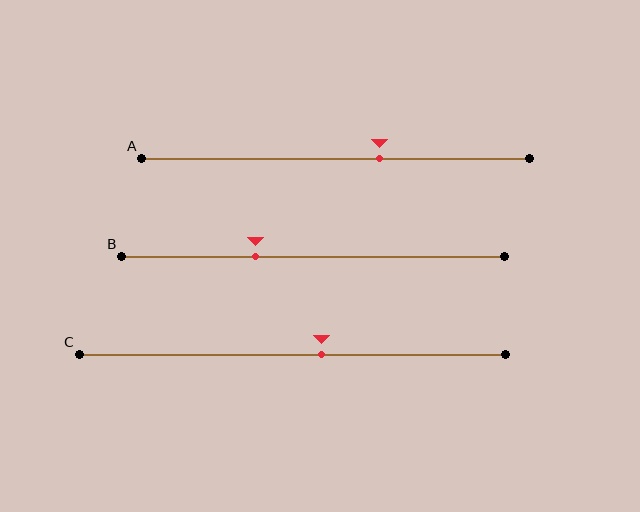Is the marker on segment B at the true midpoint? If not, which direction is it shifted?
No, the marker on segment B is shifted to the left by about 15% of the segment length.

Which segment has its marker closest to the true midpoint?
Segment C has its marker closest to the true midpoint.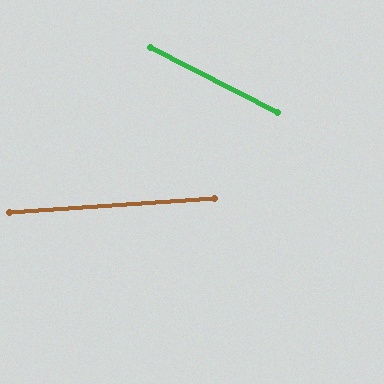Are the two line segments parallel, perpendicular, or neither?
Neither parallel nor perpendicular — they differ by about 31°.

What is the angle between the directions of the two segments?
Approximately 31 degrees.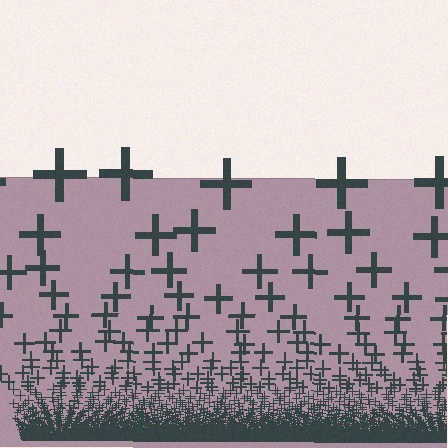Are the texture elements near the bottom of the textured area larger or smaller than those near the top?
Smaller. The gradient is inverted — elements near the bottom are smaller and denser.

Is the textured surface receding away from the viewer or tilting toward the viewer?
The surface appears to tilt toward the viewer. Texture elements get larger and sparser toward the top.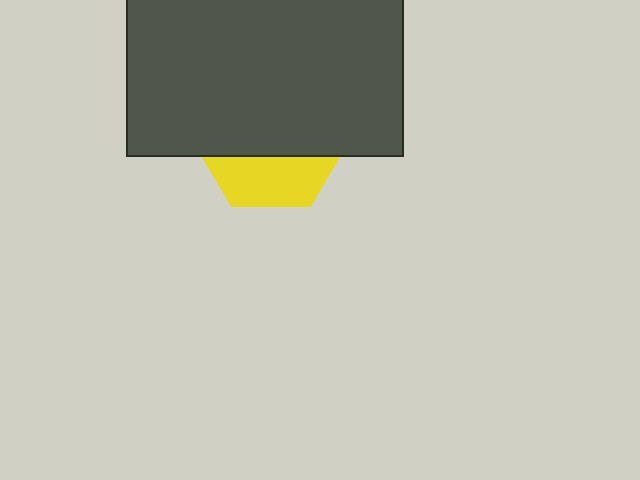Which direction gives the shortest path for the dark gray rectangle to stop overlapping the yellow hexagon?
Moving up gives the shortest separation.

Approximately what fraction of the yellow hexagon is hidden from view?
Roughly 67% of the yellow hexagon is hidden behind the dark gray rectangle.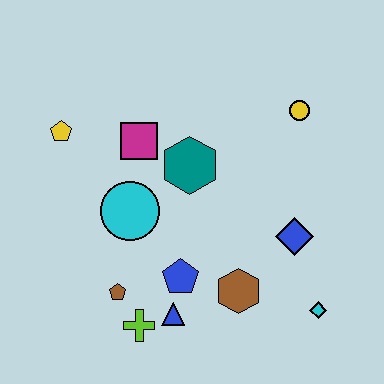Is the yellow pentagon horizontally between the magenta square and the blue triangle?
No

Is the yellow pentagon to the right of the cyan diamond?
No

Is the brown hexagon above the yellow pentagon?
No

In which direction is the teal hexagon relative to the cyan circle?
The teal hexagon is to the right of the cyan circle.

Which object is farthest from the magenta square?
The cyan diamond is farthest from the magenta square.